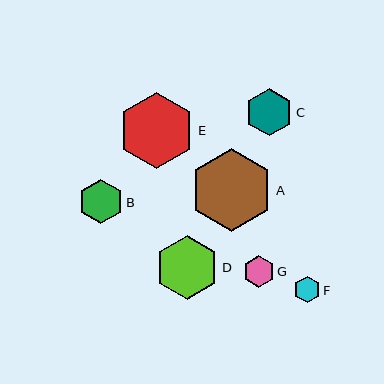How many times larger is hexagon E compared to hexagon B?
Hexagon E is approximately 1.7 times the size of hexagon B.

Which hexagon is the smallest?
Hexagon F is the smallest with a size of approximately 26 pixels.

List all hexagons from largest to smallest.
From largest to smallest: A, E, D, C, B, G, F.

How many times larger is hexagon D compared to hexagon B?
Hexagon D is approximately 1.4 times the size of hexagon B.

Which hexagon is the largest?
Hexagon A is the largest with a size of approximately 83 pixels.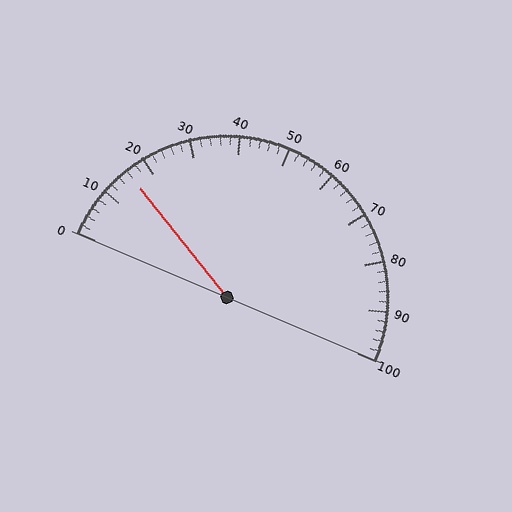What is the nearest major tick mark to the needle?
The nearest major tick mark is 20.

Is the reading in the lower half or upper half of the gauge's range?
The reading is in the lower half of the range (0 to 100).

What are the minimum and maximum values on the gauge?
The gauge ranges from 0 to 100.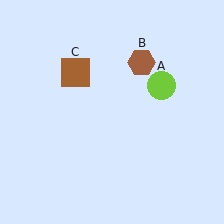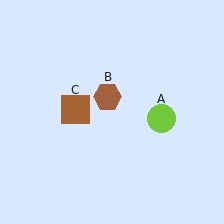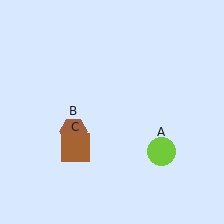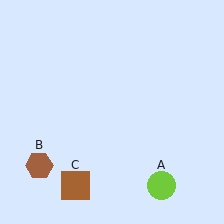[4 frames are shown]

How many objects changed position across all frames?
3 objects changed position: lime circle (object A), brown hexagon (object B), brown square (object C).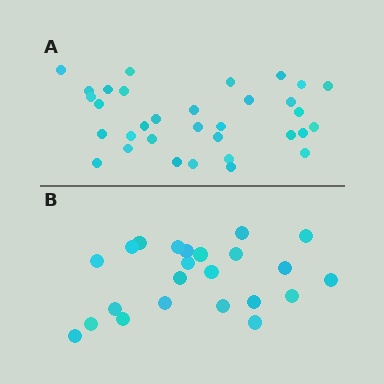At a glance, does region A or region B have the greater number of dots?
Region A (the top region) has more dots.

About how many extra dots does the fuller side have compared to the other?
Region A has roughly 10 or so more dots than region B.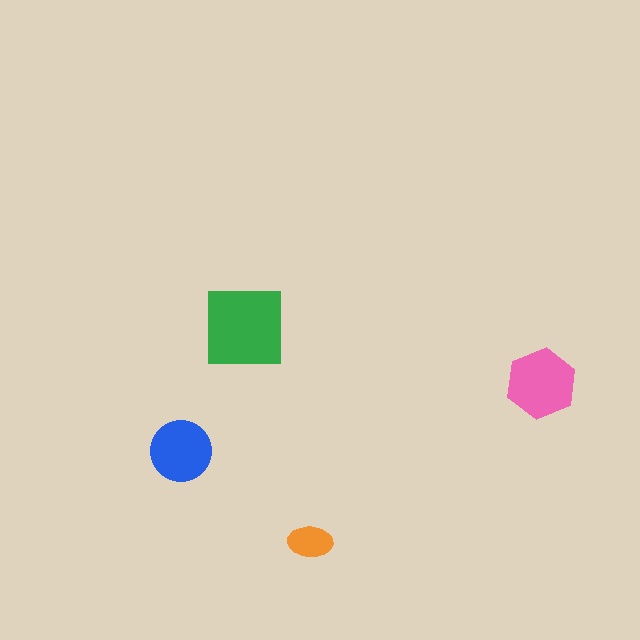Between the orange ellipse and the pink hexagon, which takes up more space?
The pink hexagon.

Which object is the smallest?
The orange ellipse.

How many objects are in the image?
There are 4 objects in the image.